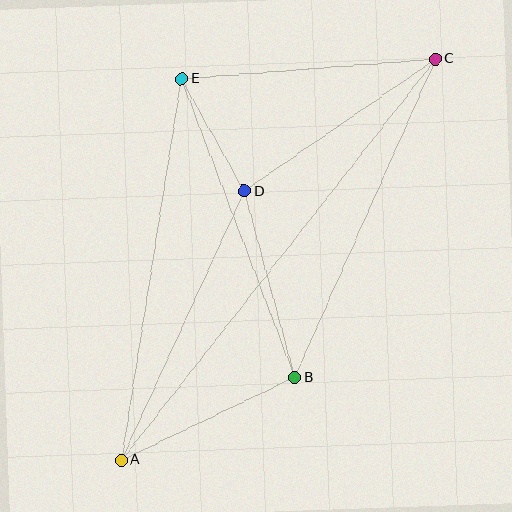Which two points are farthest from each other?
Points A and C are farthest from each other.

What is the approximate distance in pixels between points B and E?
The distance between B and E is approximately 319 pixels.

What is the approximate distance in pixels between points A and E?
The distance between A and E is approximately 386 pixels.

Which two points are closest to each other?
Points D and E are closest to each other.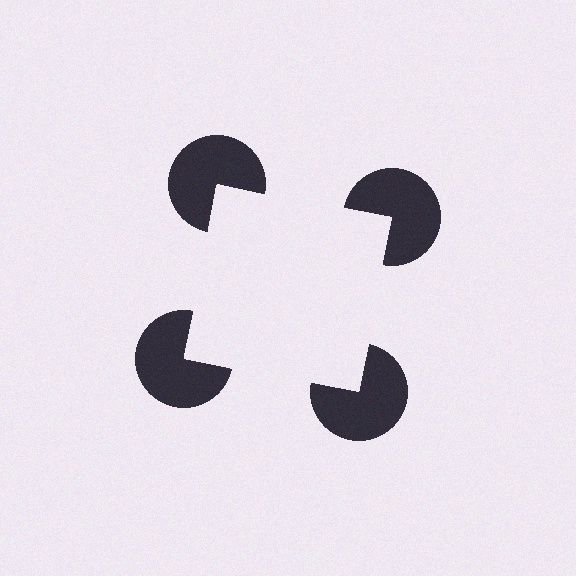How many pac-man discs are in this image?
There are 4 — one at each vertex of the illusory square.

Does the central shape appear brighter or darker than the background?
It typically appears slightly brighter than the background, even though no actual brightness change is drawn.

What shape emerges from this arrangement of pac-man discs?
An illusory square — its edges are inferred from the aligned wedge cuts in the pac-man discs, not physically drawn.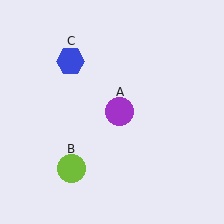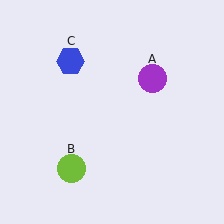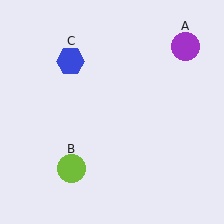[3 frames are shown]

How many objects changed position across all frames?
1 object changed position: purple circle (object A).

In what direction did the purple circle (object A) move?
The purple circle (object A) moved up and to the right.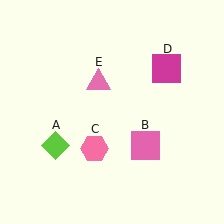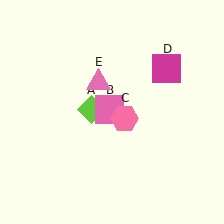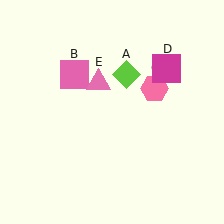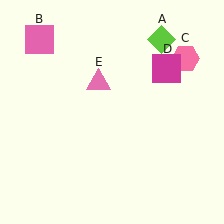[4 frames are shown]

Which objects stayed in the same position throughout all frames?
Magenta square (object D) and pink triangle (object E) remained stationary.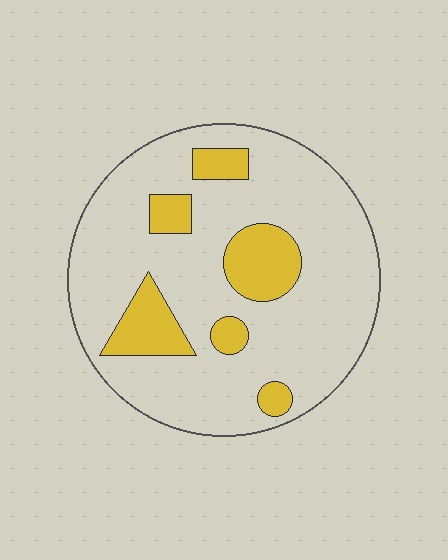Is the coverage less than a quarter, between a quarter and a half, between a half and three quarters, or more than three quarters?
Less than a quarter.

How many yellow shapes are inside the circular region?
6.